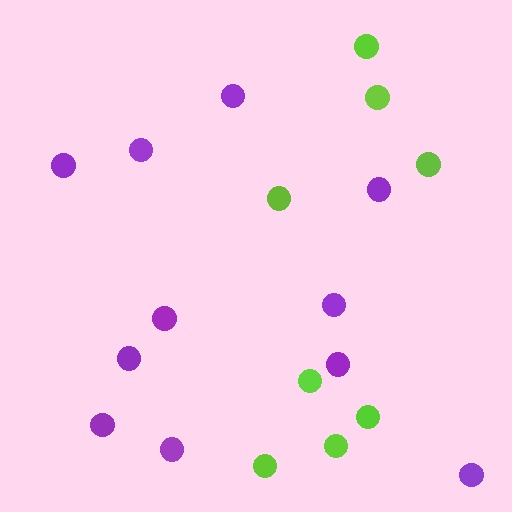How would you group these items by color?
There are 2 groups: one group of lime circles (8) and one group of purple circles (11).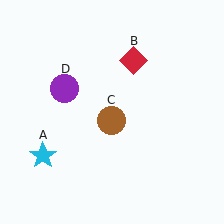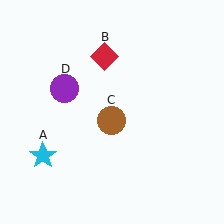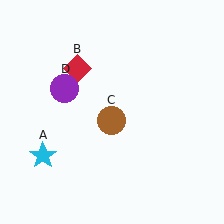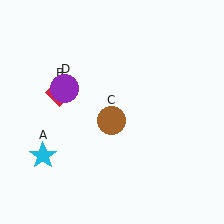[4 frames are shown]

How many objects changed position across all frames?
1 object changed position: red diamond (object B).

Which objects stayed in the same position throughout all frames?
Cyan star (object A) and brown circle (object C) and purple circle (object D) remained stationary.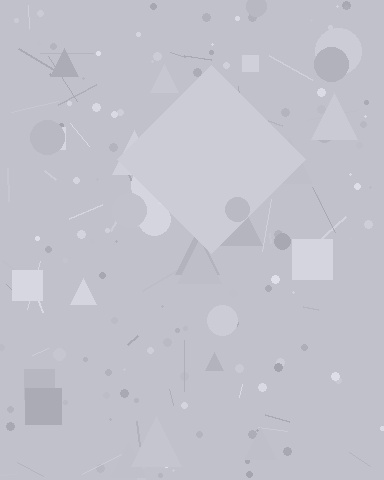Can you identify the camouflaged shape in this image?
The camouflaged shape is a diamond.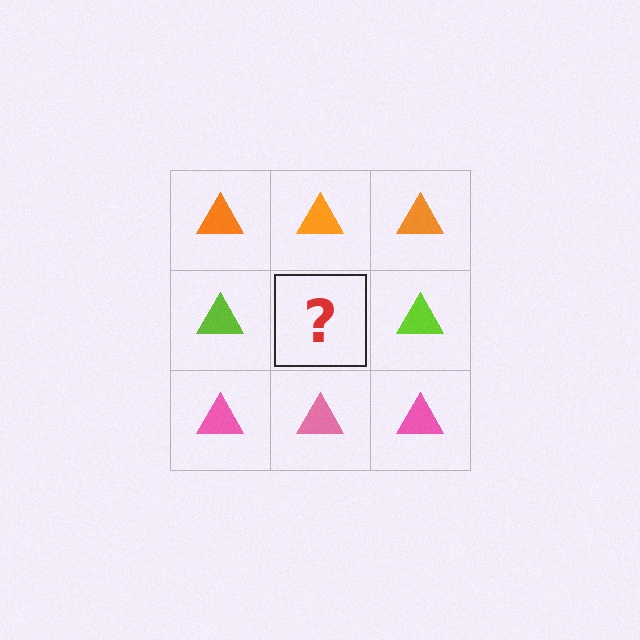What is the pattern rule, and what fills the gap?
The rule is that each row has a consistent color. The gap should be filled with a lime triangle.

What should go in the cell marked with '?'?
The missing cell should contain a lime triangle.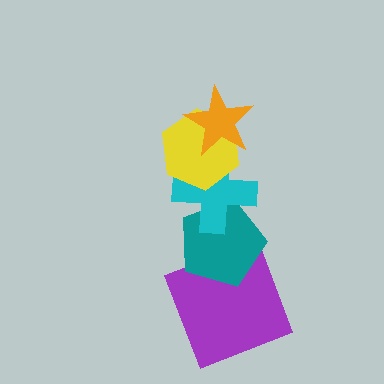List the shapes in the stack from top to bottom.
From top to bottom: the orange star, the yellow hexagon, the cyan cross, the teal pentagon, the purple square.